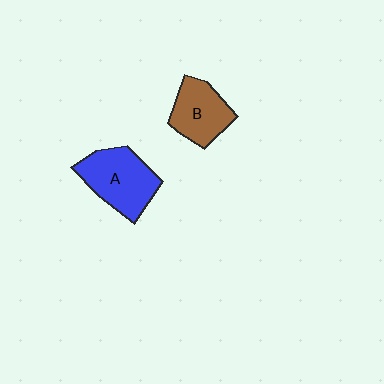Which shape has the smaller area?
Shape B (brown).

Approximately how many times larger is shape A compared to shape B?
Approximately 1.3 times.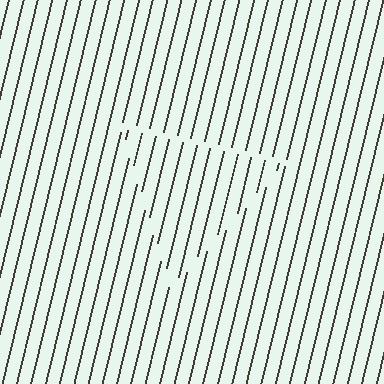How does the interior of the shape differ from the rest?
The interior of the shape contains the same grating, shifted by half a period — the contour is defined by the phase discontinuity where line-ends from the inner and outer gratings abut.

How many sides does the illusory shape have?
3 sides — the line-ends trace a triangle.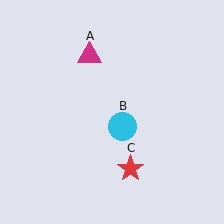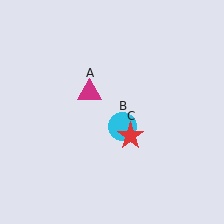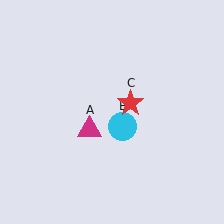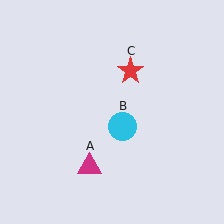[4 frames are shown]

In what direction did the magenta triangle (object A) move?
The magenta triangle (object A) moved down.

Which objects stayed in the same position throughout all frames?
Cyan circle (object B) remained stationary.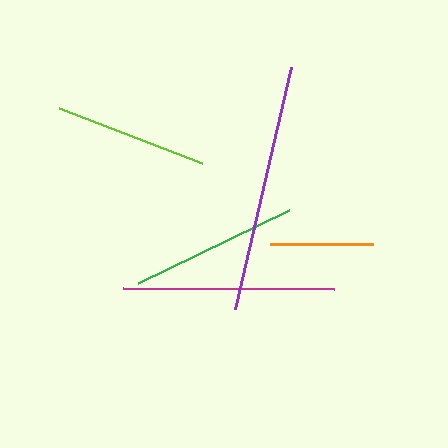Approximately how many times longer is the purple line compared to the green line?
The purple line is approximately 1.5 times the length of the green line.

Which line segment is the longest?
The purple line is the longest at approximately 248 pixels.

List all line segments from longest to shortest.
From longest to shortest: purple, magenta, green, lime, orange.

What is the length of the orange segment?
The orange segment is approximately 103 pixels long.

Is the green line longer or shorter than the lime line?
The green line is longer than the lime line.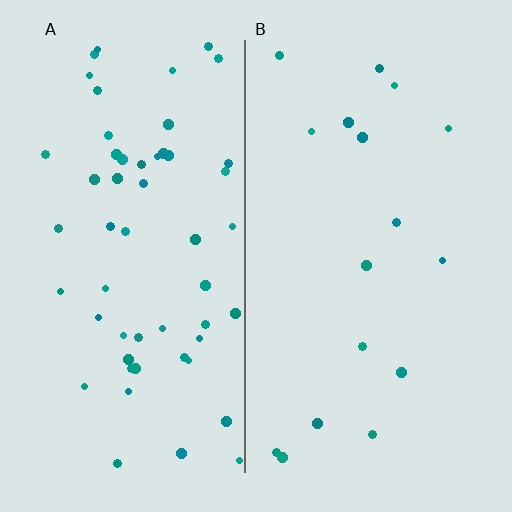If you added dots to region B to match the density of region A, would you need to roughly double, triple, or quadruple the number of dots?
Approximately triple.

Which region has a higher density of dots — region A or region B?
A (the left).